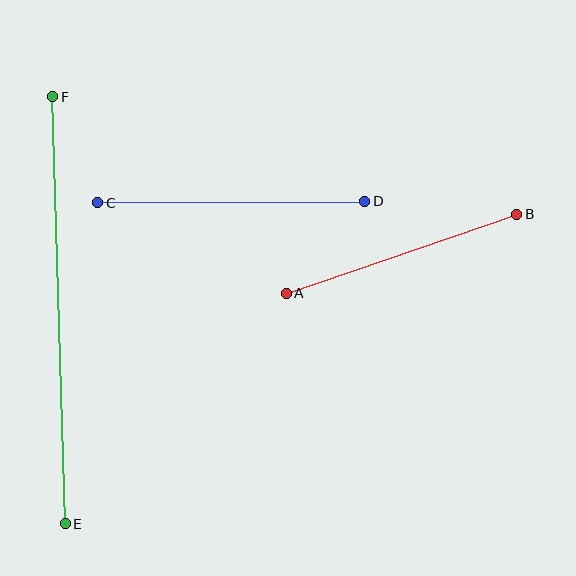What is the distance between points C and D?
The distance is approximately 267 pixels.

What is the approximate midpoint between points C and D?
The midpoint is at approximately (231, 202) pixels.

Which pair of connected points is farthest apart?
Points E and F are farthest apart.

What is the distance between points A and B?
The distance is approximately 243 pixels.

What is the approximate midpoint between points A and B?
The midpoint is at approximately (401, 254) pixels.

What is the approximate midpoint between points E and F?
The midpoint is at approximately (59, 310) pixels.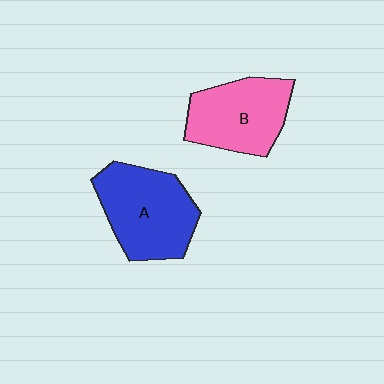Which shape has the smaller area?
Shape B (pink).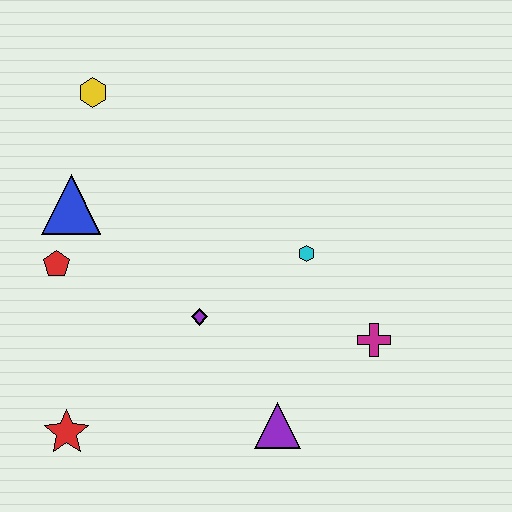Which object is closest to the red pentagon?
The blue triangle is closest to the red pentagon.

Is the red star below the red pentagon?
Yes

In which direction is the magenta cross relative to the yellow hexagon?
The magenta cross is to the right of the yellow hexagon.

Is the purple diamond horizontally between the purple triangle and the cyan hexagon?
No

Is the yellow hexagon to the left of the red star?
No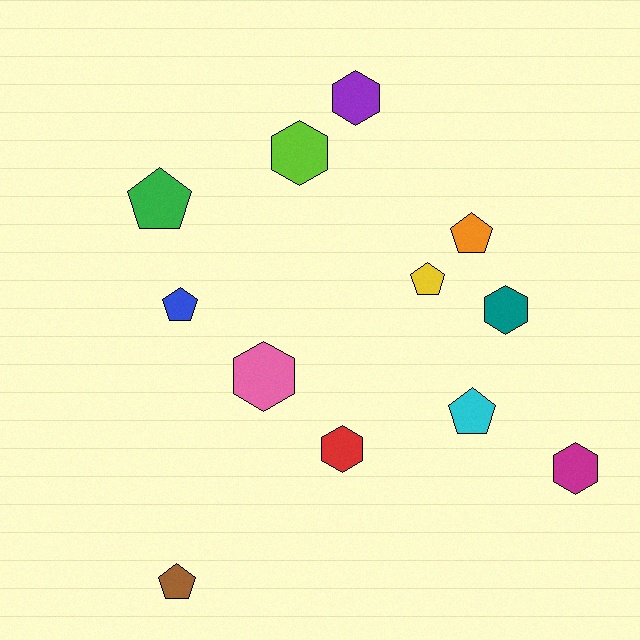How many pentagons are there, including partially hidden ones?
There are 6 pentagons.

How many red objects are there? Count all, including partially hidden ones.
There is 1 red object.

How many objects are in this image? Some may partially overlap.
There are 12 objects.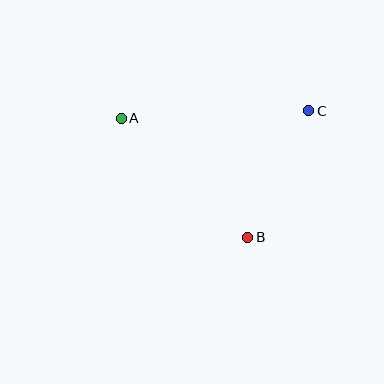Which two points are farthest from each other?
Points A and C are farthest from each other.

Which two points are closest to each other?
Points B and C are closest to each other.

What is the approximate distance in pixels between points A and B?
The distance between A and B is approximately 173 pixels.